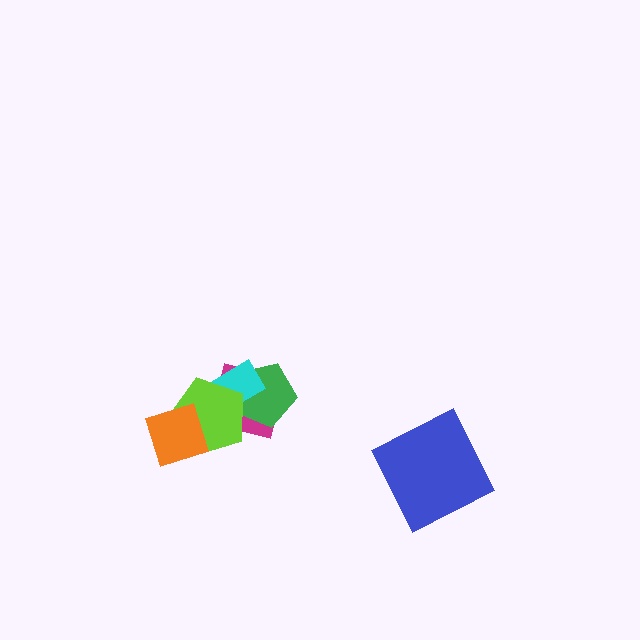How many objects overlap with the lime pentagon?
4 objects overlap with the lime pentagon.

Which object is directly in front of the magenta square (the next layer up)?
The green pentagon is directly in front of the magenta square.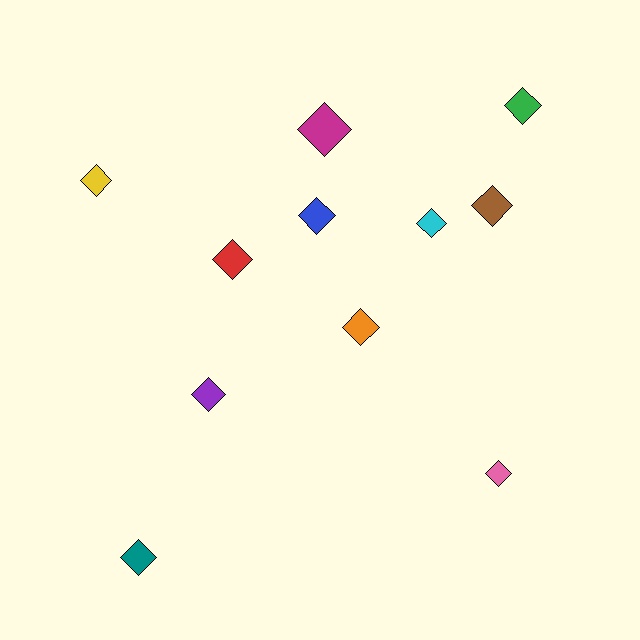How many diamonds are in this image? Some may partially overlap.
There are 11 diamonds.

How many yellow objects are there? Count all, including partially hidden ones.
There is 1 yellow object.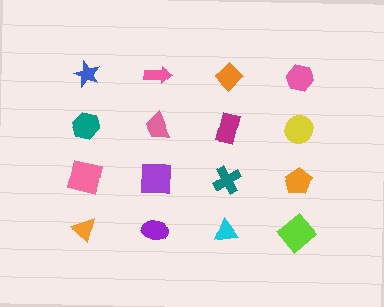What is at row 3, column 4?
An orange pentagon.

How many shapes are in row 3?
4 shapes.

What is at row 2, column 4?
A yellow circle.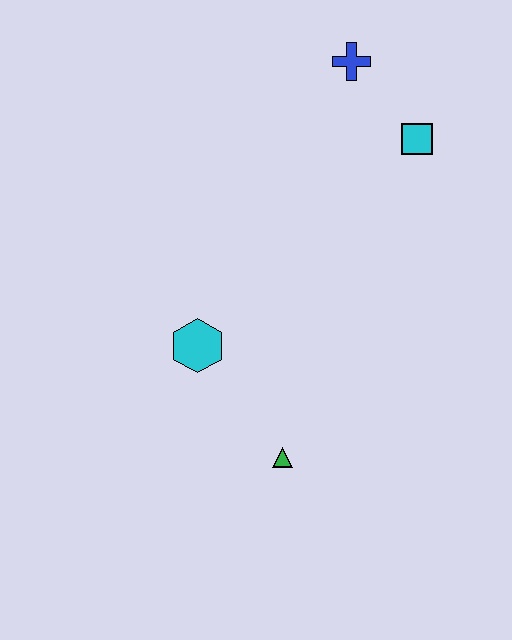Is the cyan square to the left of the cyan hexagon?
No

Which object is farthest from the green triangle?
The blue cross is farthest from the green triangle.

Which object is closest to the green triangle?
The cyan hexagon is closest to the green triangle.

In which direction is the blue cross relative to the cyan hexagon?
The blue cross is above the cyan hexagon.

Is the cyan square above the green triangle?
Yes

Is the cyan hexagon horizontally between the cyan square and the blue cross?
No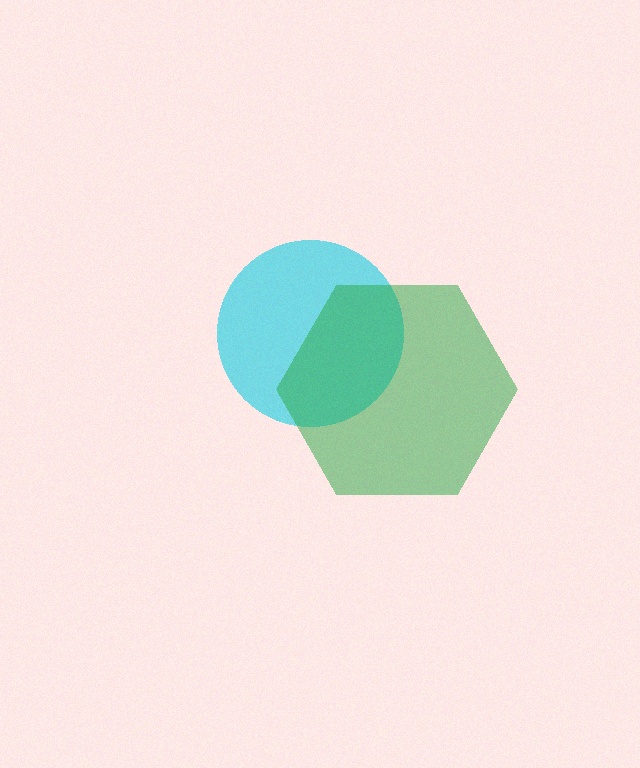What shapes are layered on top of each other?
The layered shapes are: a cyan circle, a green hexagon.